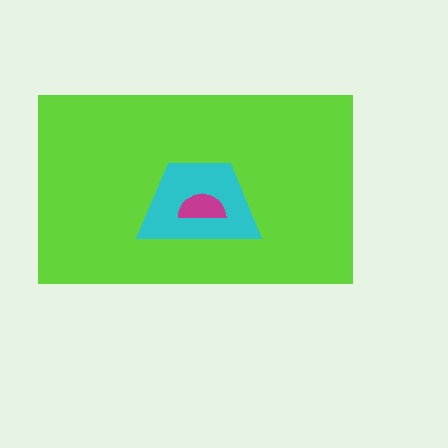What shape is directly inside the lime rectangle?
The cyan trapezoid.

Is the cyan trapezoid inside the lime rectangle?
Yes.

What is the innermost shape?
The magenta semicircle.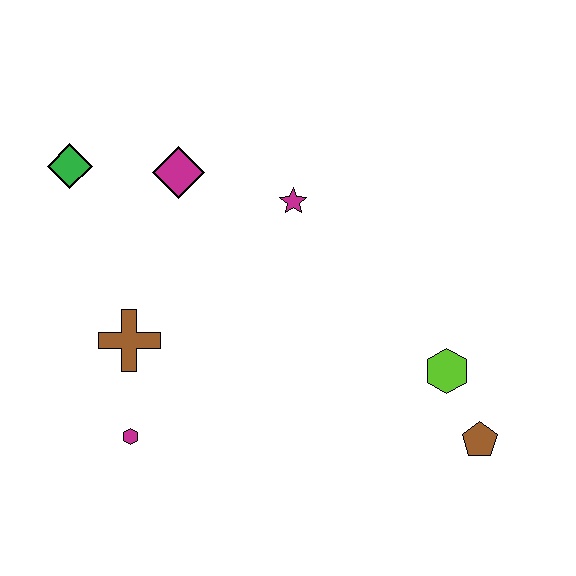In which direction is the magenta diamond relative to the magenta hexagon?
The magenta diamond is above the magenta hexagon.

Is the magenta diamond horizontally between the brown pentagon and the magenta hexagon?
Yes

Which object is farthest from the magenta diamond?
The brown pentagon is farthest from the magenta diamond.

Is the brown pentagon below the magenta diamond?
Yes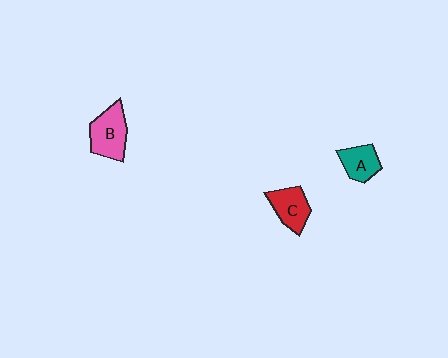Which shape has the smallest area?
Shape A (teal).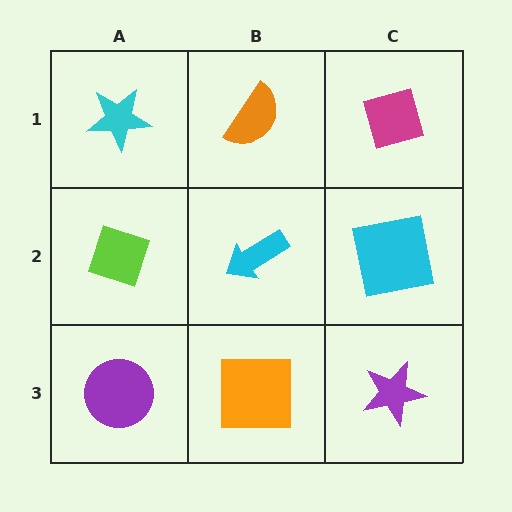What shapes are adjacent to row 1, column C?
A cyan square (row 2, column C), an orange semicircle (row 1, column B).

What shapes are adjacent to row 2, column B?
An orange semicircle (row 1, column B), an orange square (row 3, column B), a lime diamond (row 2, column A), a cyan square (row 2, column C).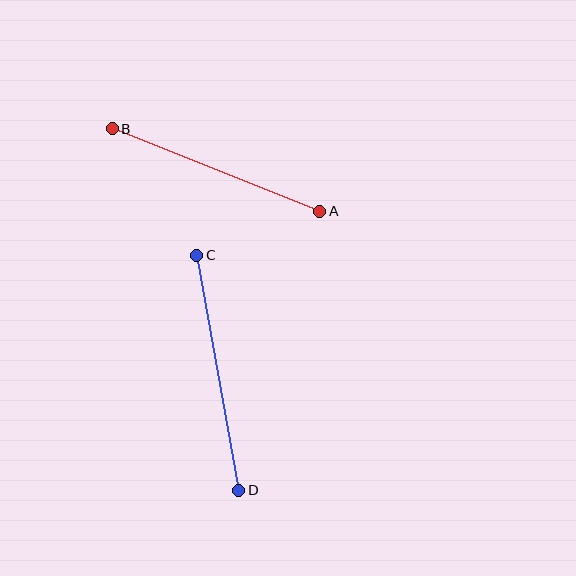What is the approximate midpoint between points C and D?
The midpoint is at approximately (218, 373) pixels.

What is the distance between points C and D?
The distance is approximately 239 pixels.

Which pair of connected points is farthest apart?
Points C and D are farthest apart.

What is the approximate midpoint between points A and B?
The midpoint is at approximately (216, 170) pixels.